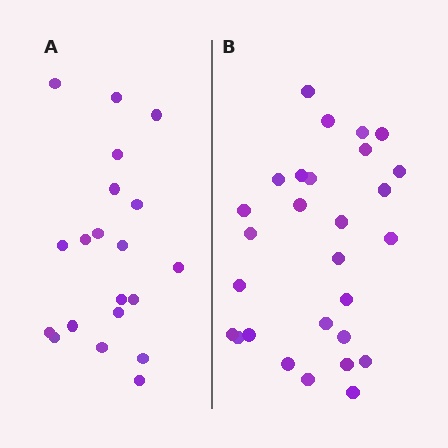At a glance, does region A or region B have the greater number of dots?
Region B (the right region) has more dots.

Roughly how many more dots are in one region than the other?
Region B has roughly 8 or so more dots than region A.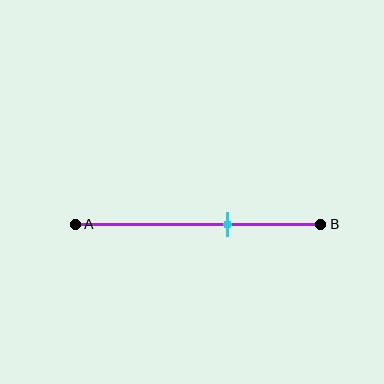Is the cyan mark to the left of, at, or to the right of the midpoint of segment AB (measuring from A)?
The cyan mark is to the right of the midpoint of segment AB.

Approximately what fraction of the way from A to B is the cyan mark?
The cyan mark is approximately 60% of the way from A to B.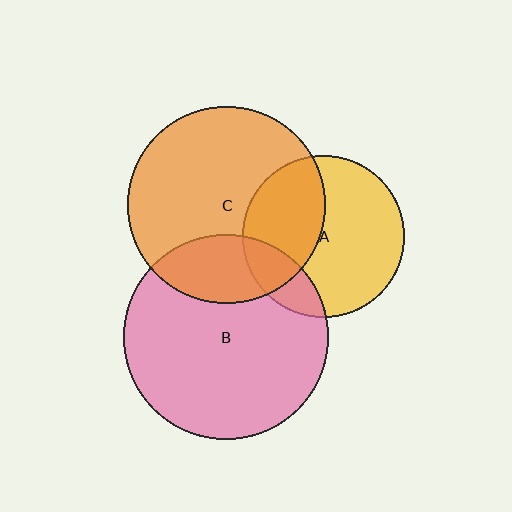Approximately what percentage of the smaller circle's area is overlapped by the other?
Approximately 40%.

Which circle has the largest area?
Circle B (pink).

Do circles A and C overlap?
Yes.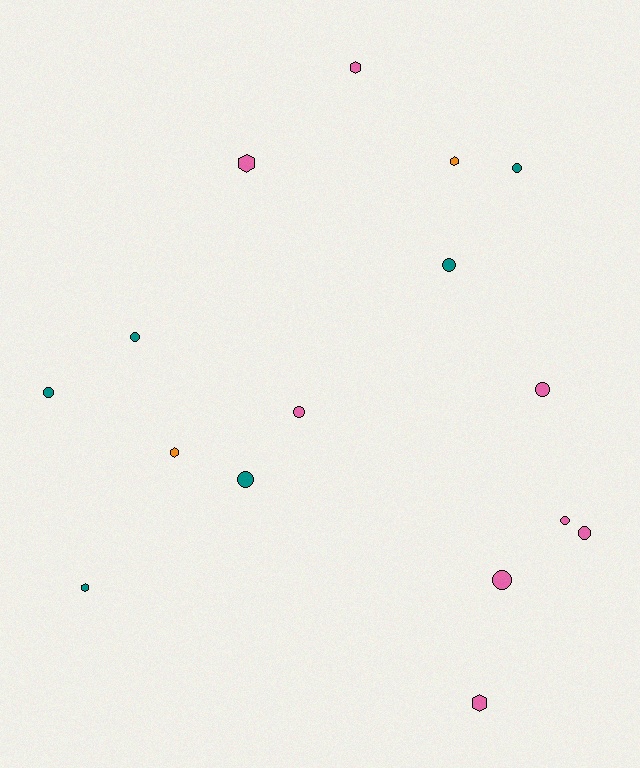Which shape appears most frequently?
Circle, with 10 objects.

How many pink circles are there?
There are 5 pink circles.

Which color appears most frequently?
Pink, with 8 objects.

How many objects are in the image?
There are 16 objects.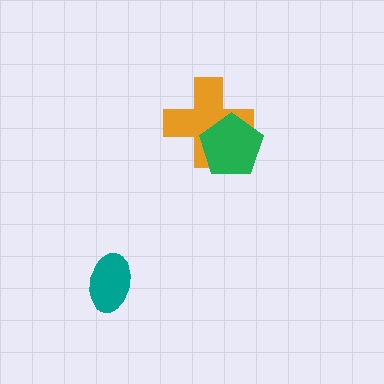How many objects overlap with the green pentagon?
1 object overlaps with the green pentagon.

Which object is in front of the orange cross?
The green pentagon is in front of the orange cross.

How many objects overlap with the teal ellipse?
0 objects overlap with the teal ellipse.